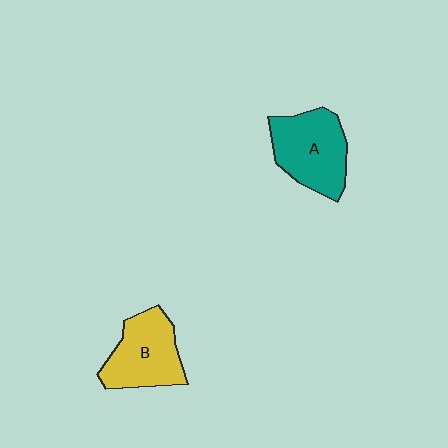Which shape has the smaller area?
Shape B (yellow).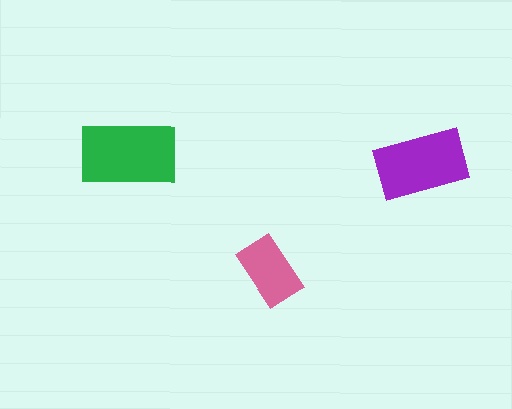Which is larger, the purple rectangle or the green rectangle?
The green one.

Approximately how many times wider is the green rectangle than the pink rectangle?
About 1.5 times wider.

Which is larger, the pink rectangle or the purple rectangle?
The purple one.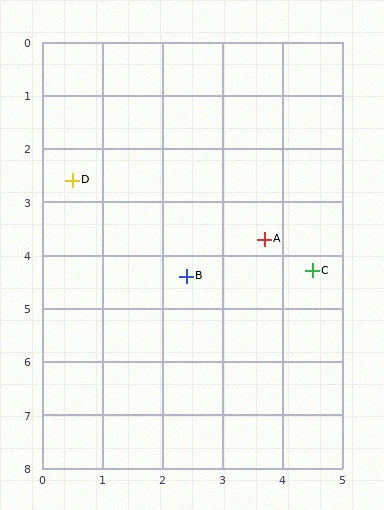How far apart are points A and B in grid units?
Points A and B are about 1.5 grid units apart.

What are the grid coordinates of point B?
Point B is at approximately (2.4, 4.4).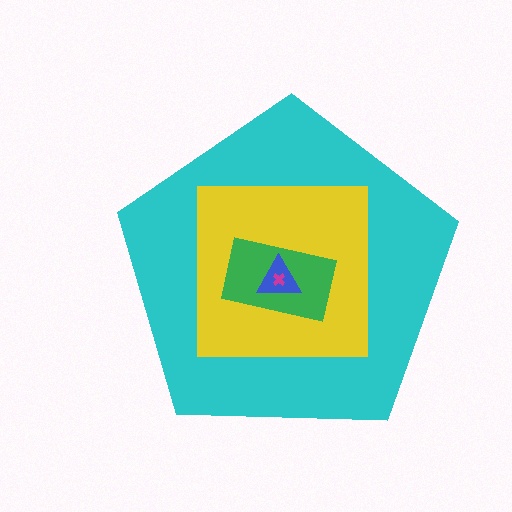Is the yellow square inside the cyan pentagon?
Yes.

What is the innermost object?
The magenta cross.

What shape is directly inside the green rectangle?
The blue triangle.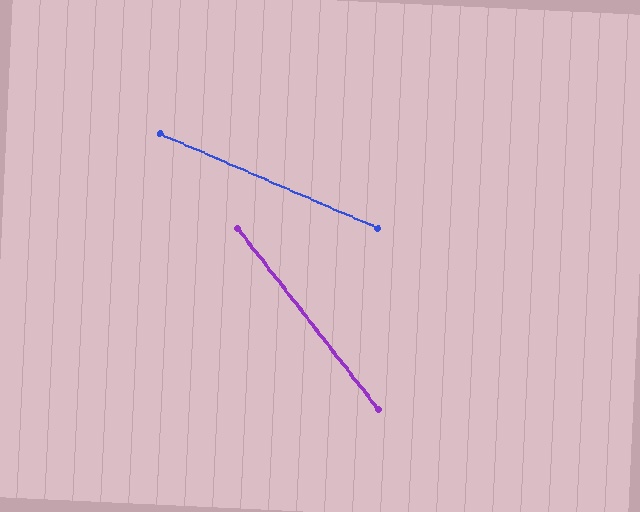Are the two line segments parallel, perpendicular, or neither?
Neither parallel nor perpendicular — they differ by about 29°.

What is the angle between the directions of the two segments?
Approximately 29 degrees.